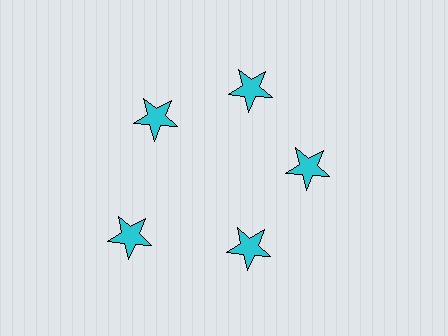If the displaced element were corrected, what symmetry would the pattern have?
It would have 5-fold rotational symmetry — the pattern would map onto itself every 72 degrees.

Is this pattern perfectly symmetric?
No. The 5 cyan stars are arranged in a ring, but one element near the 8 o'clock position is pushed outward from the center, breaking the 5-fold rotational symmetry.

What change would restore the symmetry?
The symmetry would be restored by moving it inward, back onto the ring so that all 5 stars sit at equal angles and equal distance from the center.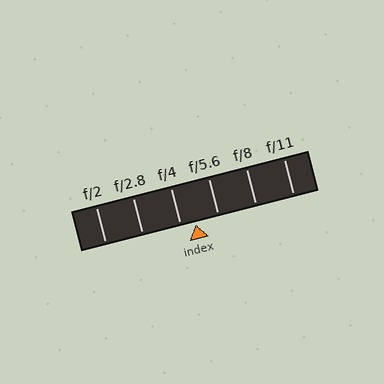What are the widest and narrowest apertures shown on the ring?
The widest aperture shown is f/2 and the narrowest is f/11.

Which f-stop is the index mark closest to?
The index mark is closest to f/4.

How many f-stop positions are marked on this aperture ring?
There are 6 f-stop positions marked.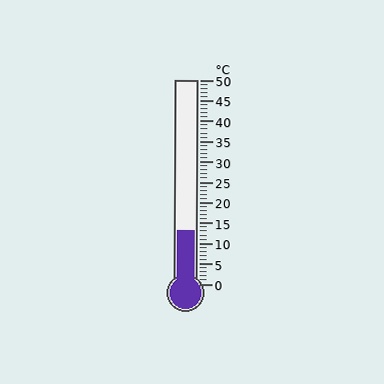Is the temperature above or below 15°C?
The temperature is below 15°C.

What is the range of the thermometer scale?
The thermometer scale ranges from 0°C to 50°C.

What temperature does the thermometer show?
The thermometer shows approximately 13°C.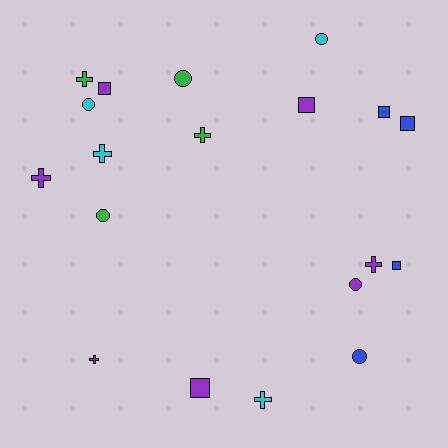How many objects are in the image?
There are 19 objects.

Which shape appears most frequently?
Cross, with 7 objects.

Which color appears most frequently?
Purple, with 7 objects.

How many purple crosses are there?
There are 3 purple crosses.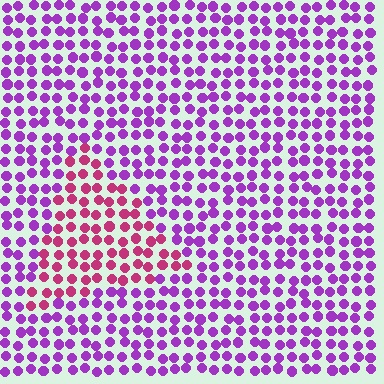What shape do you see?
I see a triangle.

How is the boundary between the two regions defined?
The boundary is defined purely by a slight shift in hue (about 45 degrees). Spacing, size, and orientation are identical on both sides.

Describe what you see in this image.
The image is filled with small purple elements in a uniform arrangement. A triangle-shaped region is visible where the elements are tinted to a slightly different hue, forming a subtle color boundary.